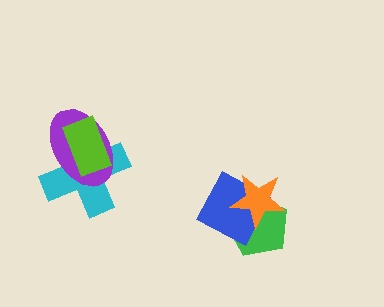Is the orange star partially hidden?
No, no other shape covers it.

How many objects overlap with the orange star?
2 objects overlap with the orange star.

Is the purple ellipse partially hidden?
Yes, it is partially covered by another shape.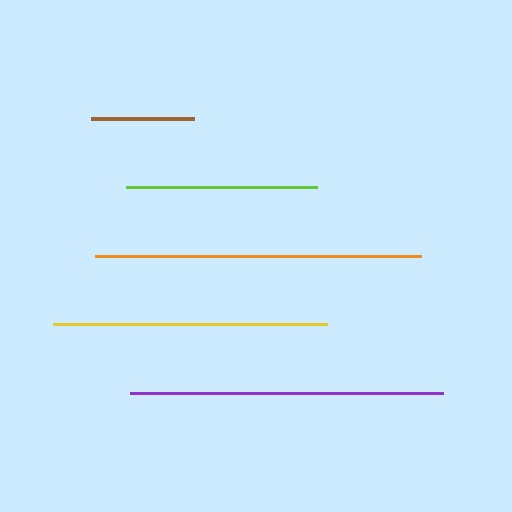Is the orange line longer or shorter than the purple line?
The orange line is longer than the purple line.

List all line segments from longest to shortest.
From longest to shortest: orange, purple, yellow, lime, brown.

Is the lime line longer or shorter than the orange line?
The orange line is longer than the lime line.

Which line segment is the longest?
The orange line is the longest at approximately 326 pixels.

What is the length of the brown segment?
The brown segment is approximately 103 pixels long.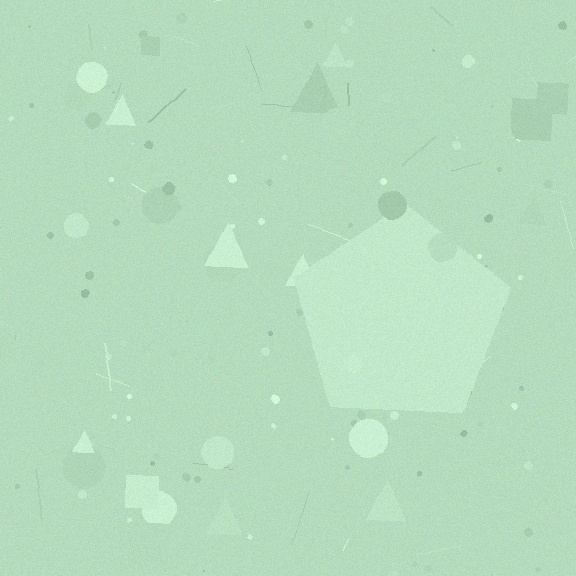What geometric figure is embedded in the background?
A pentagon is embedded in the background.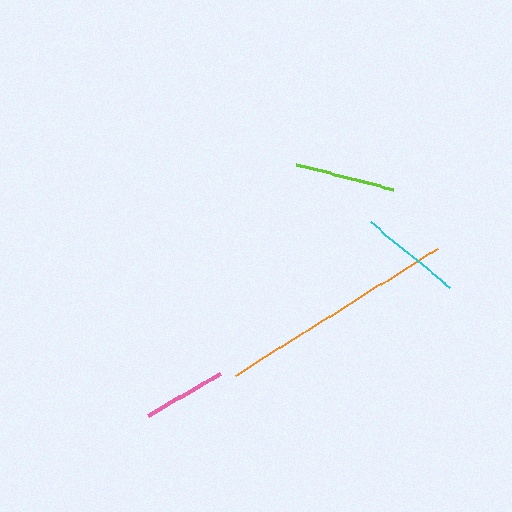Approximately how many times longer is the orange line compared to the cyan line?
The orange line is approximately 2.3 times the length of the cyan line.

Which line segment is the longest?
The orange line is the longest at approximately 240 pixels.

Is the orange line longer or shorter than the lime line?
The orange line is longer than the lime line.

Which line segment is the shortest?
The pink line is the shortest at approximately 83 pixels.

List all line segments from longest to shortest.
From longest to shortest: orange, cyan, lime, pink.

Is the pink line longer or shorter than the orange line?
The orange line is longer than the pink line.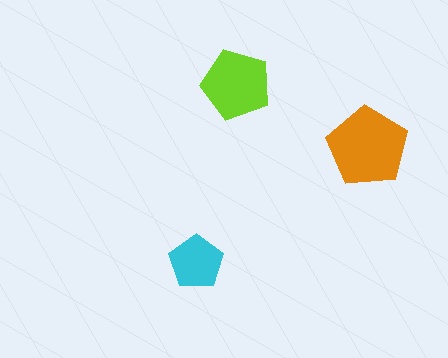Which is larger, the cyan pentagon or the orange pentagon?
The orange one.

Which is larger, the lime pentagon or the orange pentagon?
The orange one.